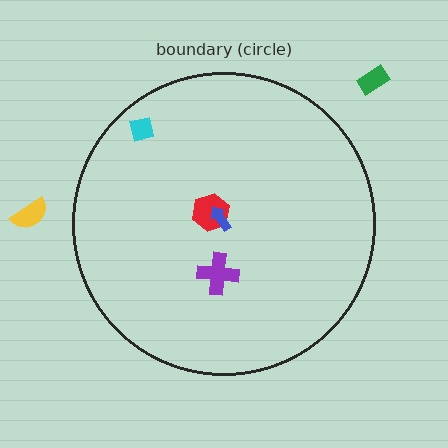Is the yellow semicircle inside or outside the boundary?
Outside.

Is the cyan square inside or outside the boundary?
Inside.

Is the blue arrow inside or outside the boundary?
Inside.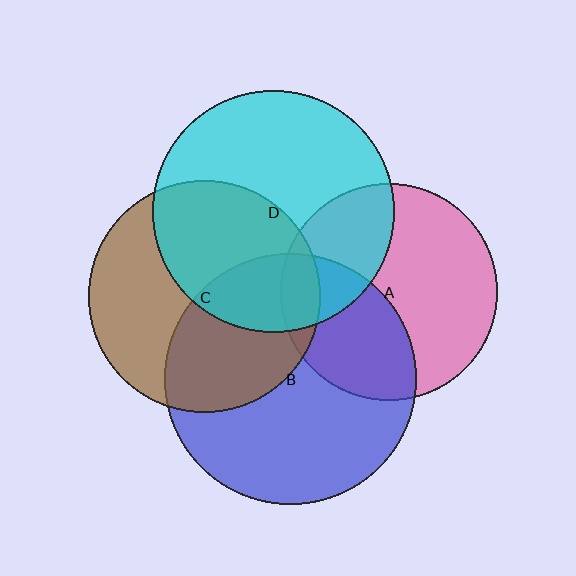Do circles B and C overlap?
Yes.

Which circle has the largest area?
Circle B (blue).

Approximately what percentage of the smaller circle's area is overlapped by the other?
Approximately 45%.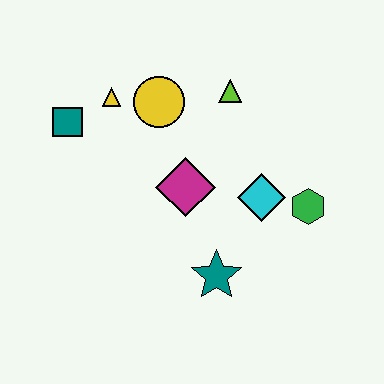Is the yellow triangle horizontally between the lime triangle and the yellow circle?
No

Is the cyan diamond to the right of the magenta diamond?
Yes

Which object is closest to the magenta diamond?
The cyan diamond is closest to the magenta diamond.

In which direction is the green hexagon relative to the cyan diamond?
The green hexagon is to the right of the cyan diamond.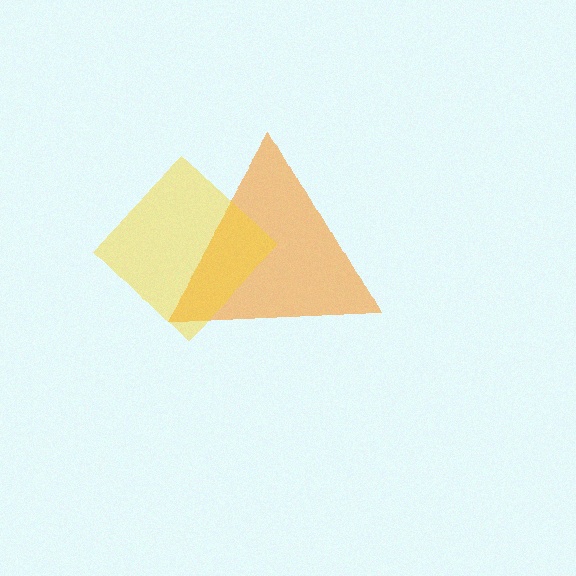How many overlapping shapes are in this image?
There are 2 overlapping shapes in the image.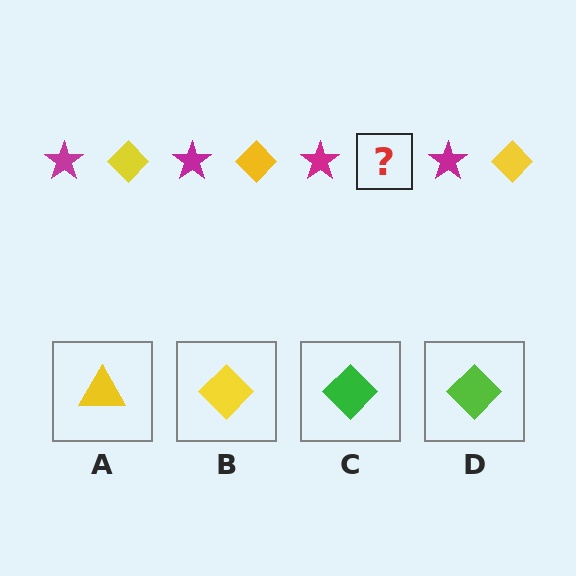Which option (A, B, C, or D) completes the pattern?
B.